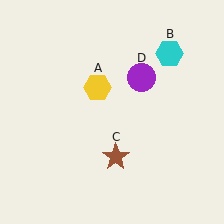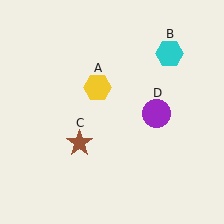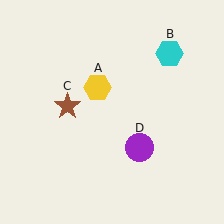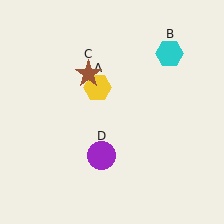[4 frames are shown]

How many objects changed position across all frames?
2 objects changed position: brown star (object C), purple circle (object D).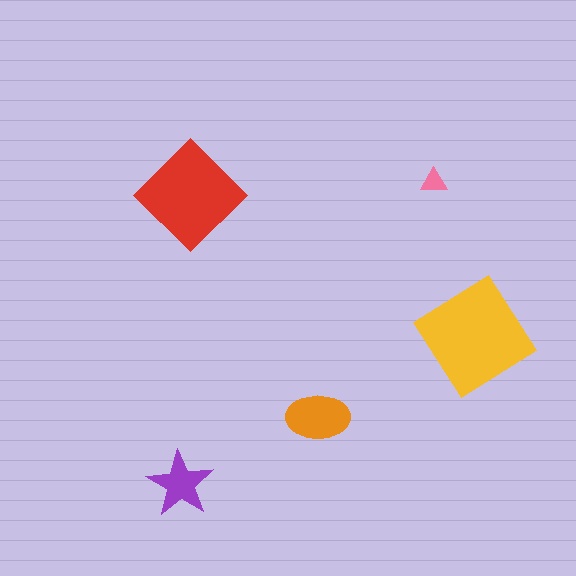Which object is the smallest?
The pink triangle.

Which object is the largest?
The yellow diamond.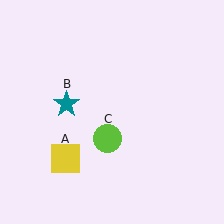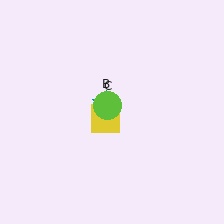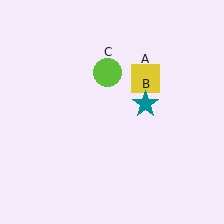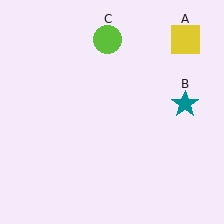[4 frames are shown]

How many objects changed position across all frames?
3 objects changed position: yellow square (object A), teal star (object B), lime circle (object C).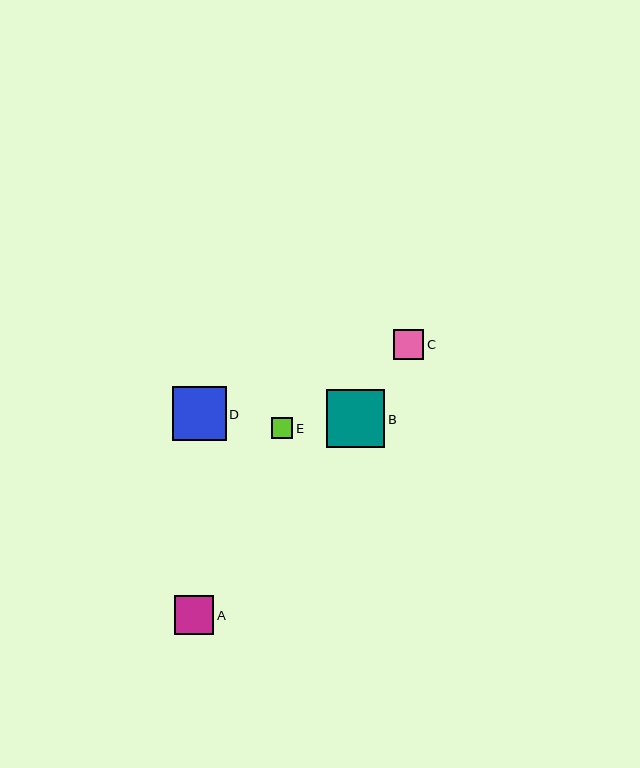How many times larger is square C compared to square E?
Square C is approximately 1.4 times the size of square E.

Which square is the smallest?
Square E is the smallest with a size of approximately 21 pixels.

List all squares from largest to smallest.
From largest to smallest: B, D, A, C, E.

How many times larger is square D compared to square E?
Square D is approximately 2.5 times the size of square E.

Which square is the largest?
Square B is the largest with a size of approximately 59 pixels.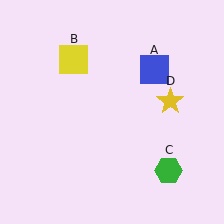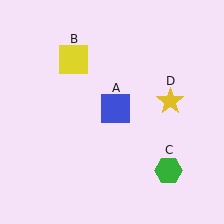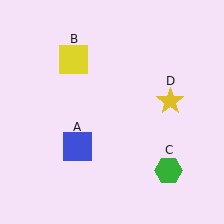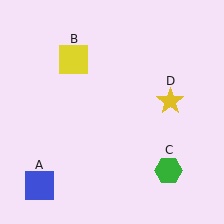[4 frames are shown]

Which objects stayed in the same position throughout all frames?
Yellow square (object B) and green hexagon (object C) and yellow star (object D) remained stationary.